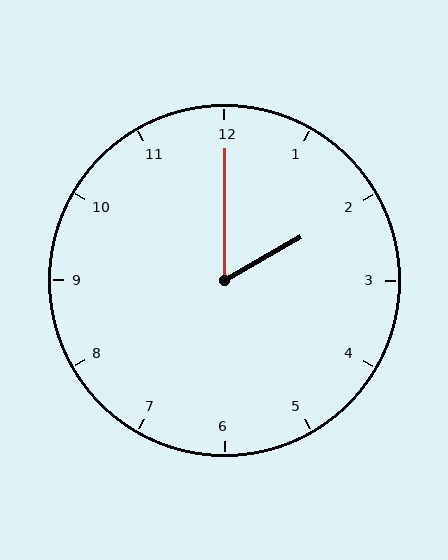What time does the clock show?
2:00.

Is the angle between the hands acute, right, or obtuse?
It is acute.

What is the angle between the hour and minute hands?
Approximately 60 degrees.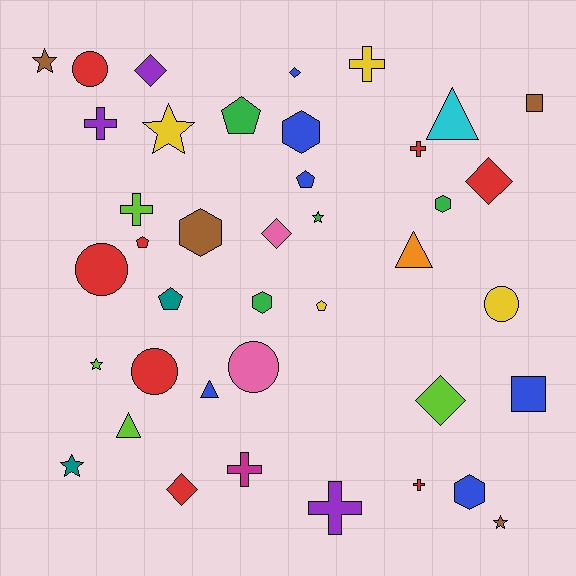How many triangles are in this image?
There are 4 triangles.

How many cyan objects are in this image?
There is 1 cyan object.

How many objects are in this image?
There are 40 objects.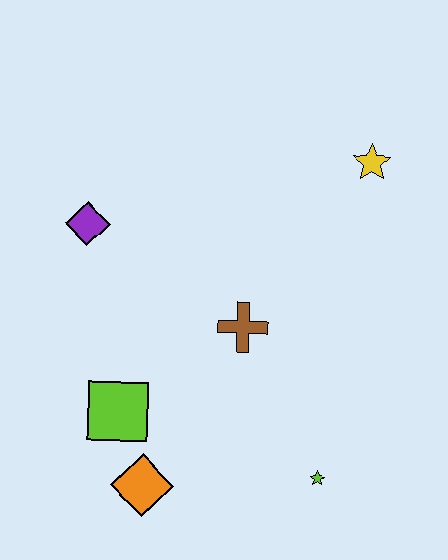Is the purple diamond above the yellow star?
No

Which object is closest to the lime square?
The orange diamond is closest to the lime square.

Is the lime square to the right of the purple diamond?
Yes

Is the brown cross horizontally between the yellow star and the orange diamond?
Yes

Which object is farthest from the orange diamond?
The yellow star is farthest from the orange diamond.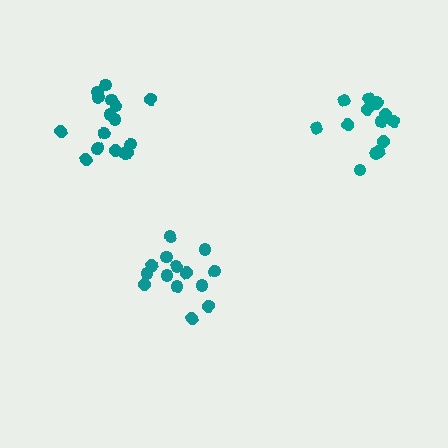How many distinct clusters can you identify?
There are 3 distinct clusters.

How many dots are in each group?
Group 1: 14 dots, Group 2: 17 dots, Group 3: 14 dots (45 total).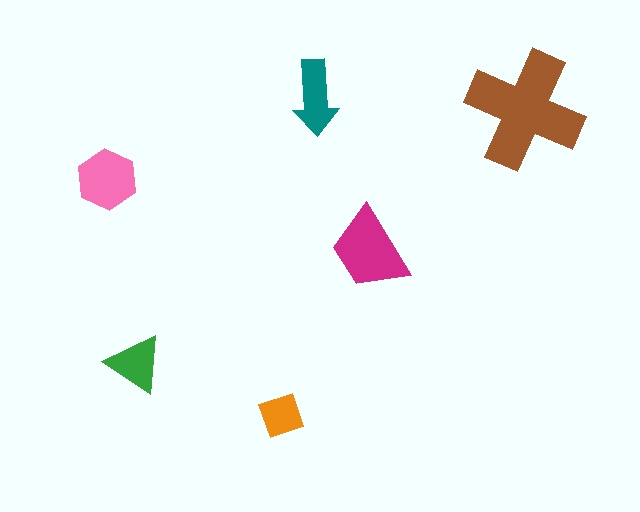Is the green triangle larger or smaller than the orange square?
Larger.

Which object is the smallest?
The orange square.